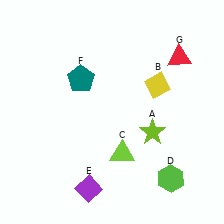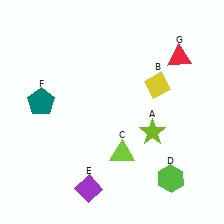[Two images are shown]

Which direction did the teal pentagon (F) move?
The teal pentagon (F) moved left.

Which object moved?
The teal pentagon (F) moved left.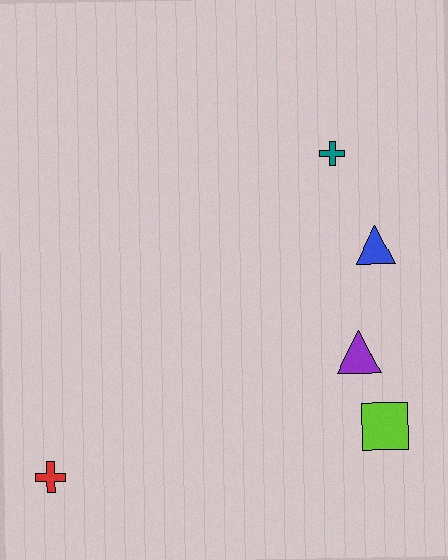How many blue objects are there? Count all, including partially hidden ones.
There is 1 blue object.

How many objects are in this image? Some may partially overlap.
There are 5 objects.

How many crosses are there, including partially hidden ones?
There are 2 crosses.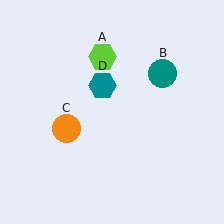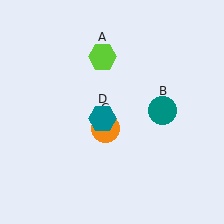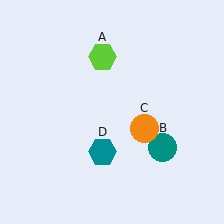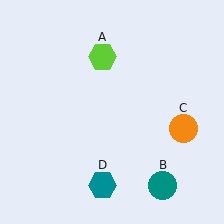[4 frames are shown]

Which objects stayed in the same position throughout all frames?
Lime hexagon (object A) remained stationary.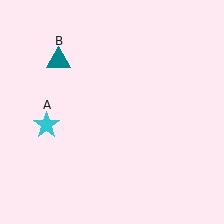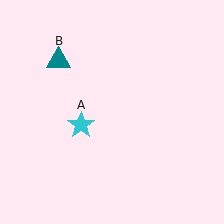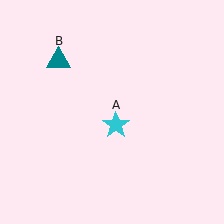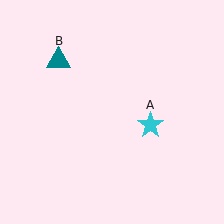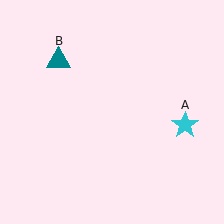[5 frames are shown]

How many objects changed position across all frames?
1 object changed position: cyan star (object A).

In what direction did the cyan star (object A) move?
The cyan star (object A) moved right.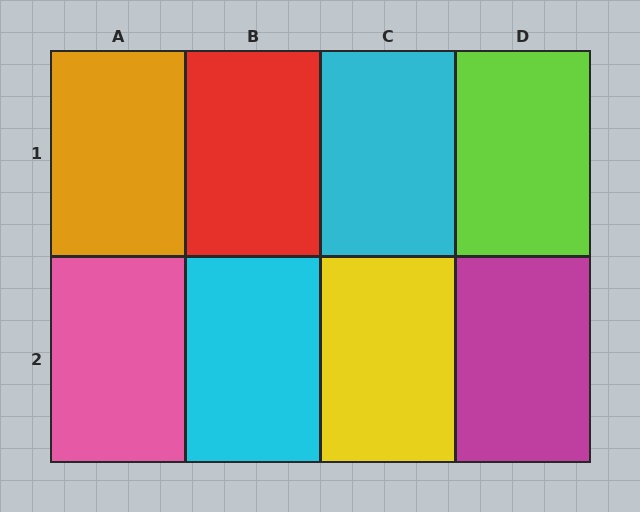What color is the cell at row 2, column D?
Magenta.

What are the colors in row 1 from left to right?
Orange, red, cyan, lime.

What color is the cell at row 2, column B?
Cyan.